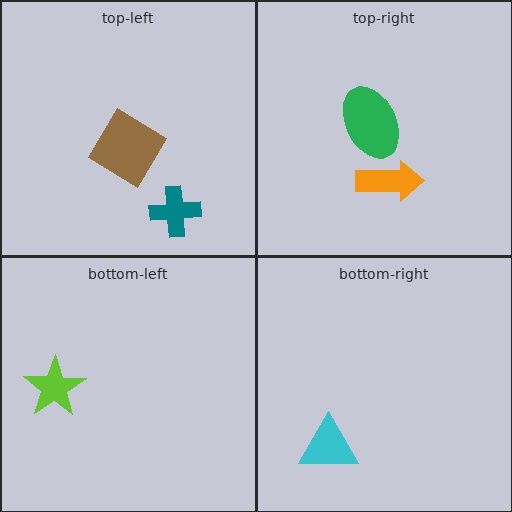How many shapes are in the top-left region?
2.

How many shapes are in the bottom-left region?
1.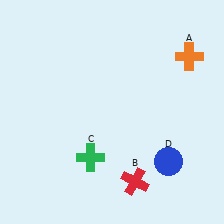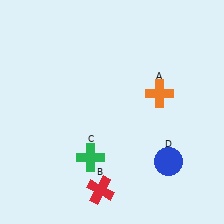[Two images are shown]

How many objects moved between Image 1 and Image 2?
2 objects moved between the two images.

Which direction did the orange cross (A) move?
The orange cross (A) moved down.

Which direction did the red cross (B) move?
The red cross (B) moved left.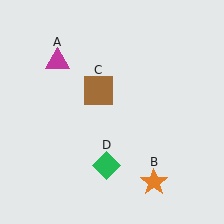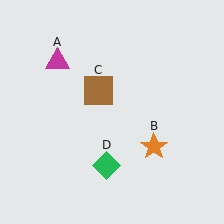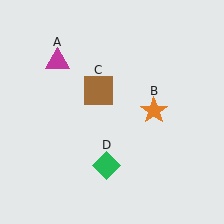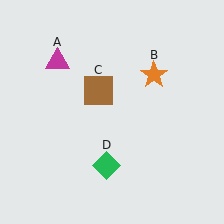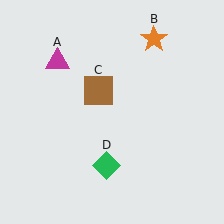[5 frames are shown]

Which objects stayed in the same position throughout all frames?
Magenta triangle (object A) and brown square (object C) and green diamond (object D) remained stationary.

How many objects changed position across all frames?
1 object changed position: orange star (object B).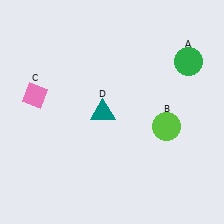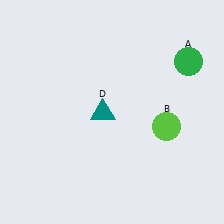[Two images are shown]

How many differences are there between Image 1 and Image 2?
There is 1 difference between the two images.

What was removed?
The pink diamond (C) was removed in Image 2.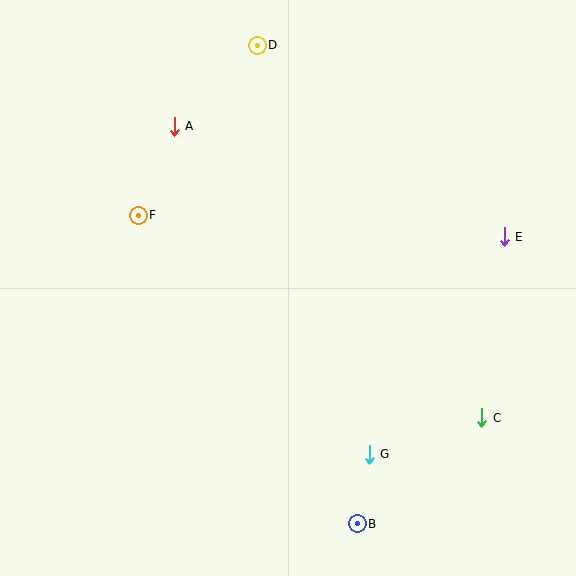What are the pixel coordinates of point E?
Point E is at (504, 237).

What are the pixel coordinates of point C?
Point C is at (482, 418).